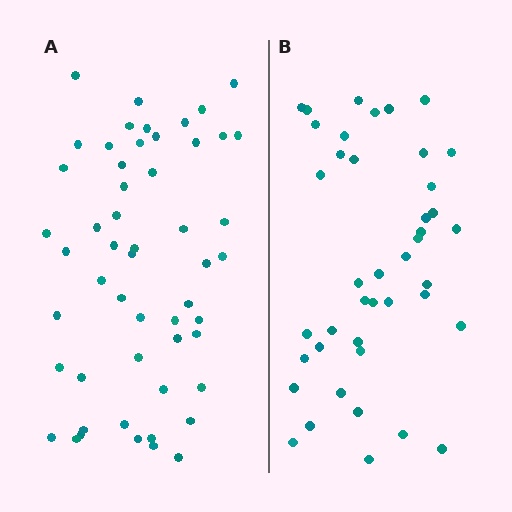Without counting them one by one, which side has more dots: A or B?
Region A (the left region) has more dots.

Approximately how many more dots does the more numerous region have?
Region A has roughly 12 or so more dots than region B.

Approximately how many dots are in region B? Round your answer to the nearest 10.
About 40 dots. (The exact count is 42, which rounds to 40.)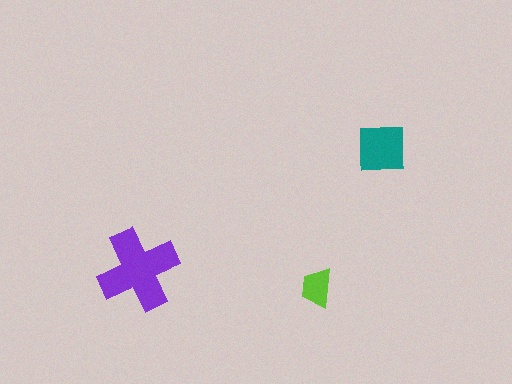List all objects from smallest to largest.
The lime trapezoid, the teal square, the purple cross.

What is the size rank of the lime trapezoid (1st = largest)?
3rd.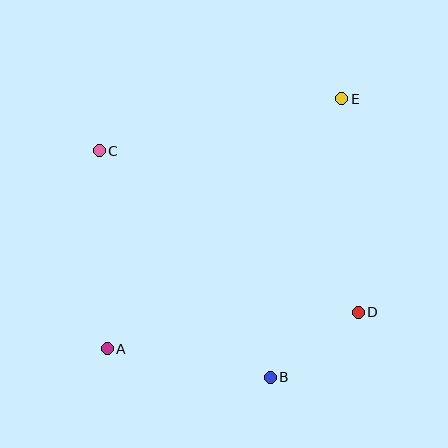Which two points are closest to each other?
Points B and D are closest to each other.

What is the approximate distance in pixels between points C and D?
The distance between C and D is approximately 305 pixels.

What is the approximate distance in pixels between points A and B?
The distance between A and B is approximately 166 pixels.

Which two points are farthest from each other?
Points A and E are farthest from each other.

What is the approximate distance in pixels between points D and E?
The distance between D and E is approximately 214 pixels.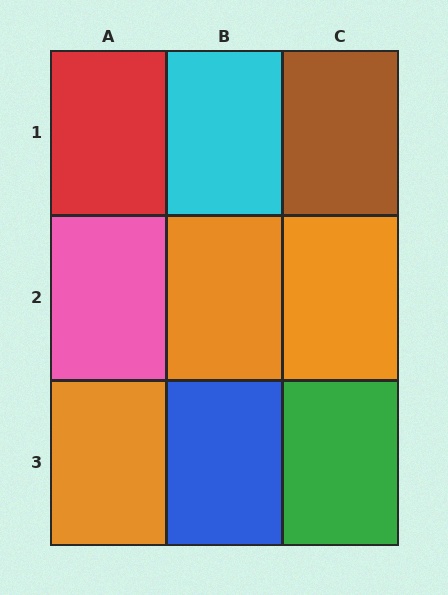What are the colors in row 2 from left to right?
Pink, orange, orange.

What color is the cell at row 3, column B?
Blue.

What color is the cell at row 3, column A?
Orange.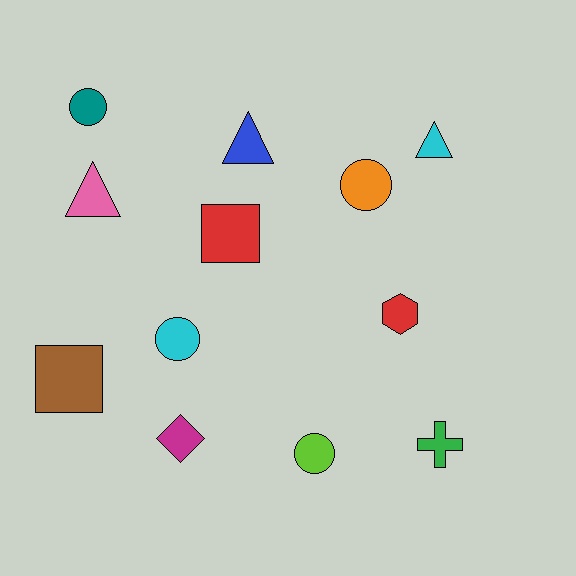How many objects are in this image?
There are 12 objects.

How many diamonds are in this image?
There is 1 diamond.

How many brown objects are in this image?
There is 1 brown object.